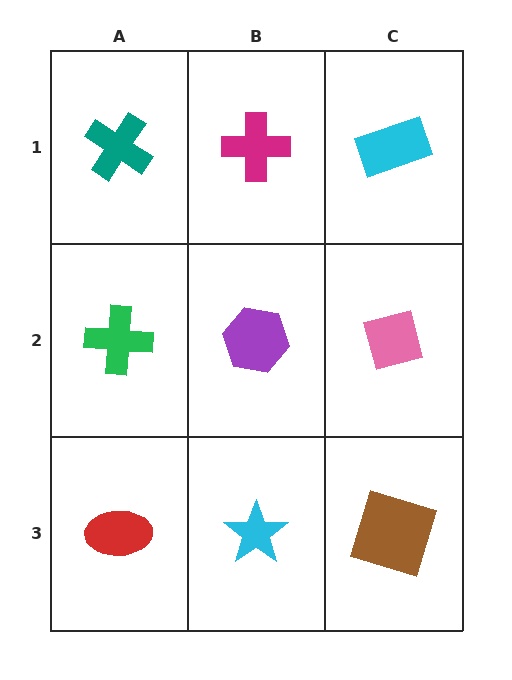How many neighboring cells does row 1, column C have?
2.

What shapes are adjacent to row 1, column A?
A green cross (row 2, column A), a magenta cross (row 1, column B).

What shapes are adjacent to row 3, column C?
A pink square (row 2, column C), a cyan star (row 3, column B).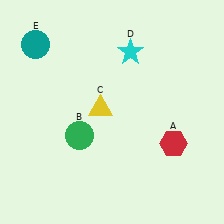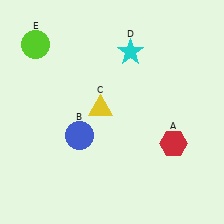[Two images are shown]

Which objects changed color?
B changed from green to blue. E changed from teal to lime.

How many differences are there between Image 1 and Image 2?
There are 2 differences between the two images.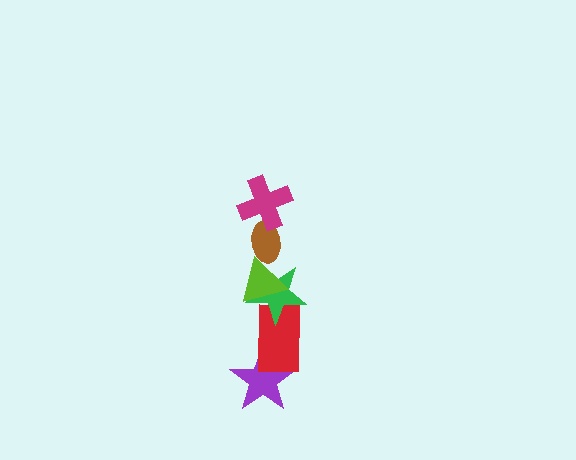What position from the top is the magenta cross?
The magenta cross is 1st from the top.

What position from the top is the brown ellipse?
The brown ellipse is 2nd from the top.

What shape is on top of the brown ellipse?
The magenta cross is on top of the brown ellipse.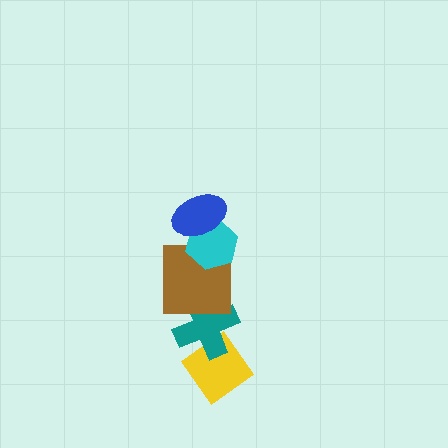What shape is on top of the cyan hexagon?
The blue ellipse is on top of the cyan hexagon.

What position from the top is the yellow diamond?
The yellow diamond is 5th from the top.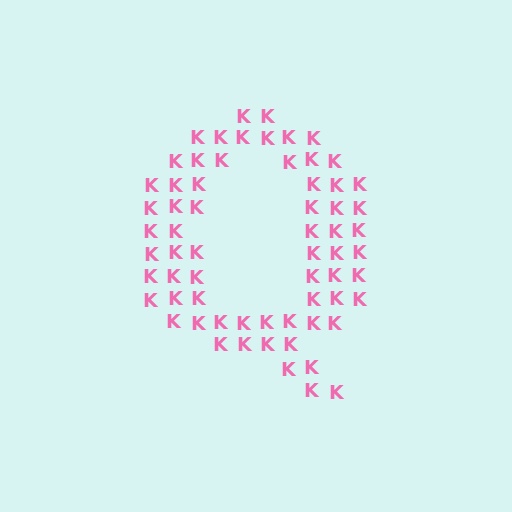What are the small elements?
The small elements are letter K's.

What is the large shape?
The large shape is the letter Q.